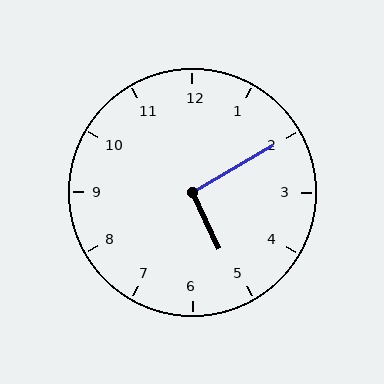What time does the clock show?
5:10.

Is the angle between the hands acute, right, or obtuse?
It is right.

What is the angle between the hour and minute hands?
Approximately 95 degrees.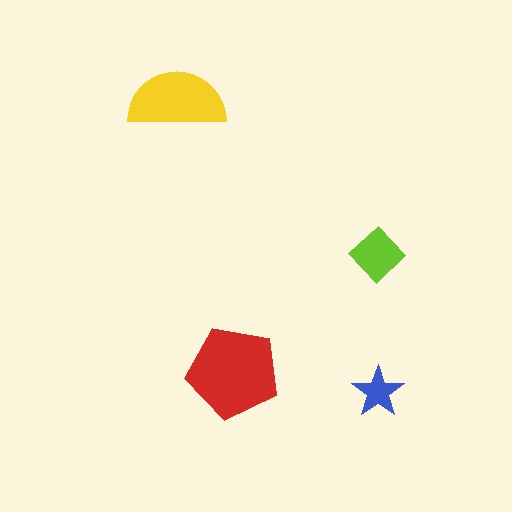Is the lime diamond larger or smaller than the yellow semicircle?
Smaller.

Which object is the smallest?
The blue star.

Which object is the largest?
The red pentagon.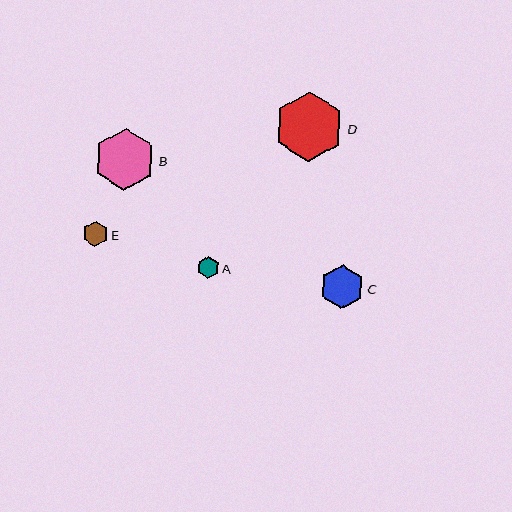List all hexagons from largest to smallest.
From largest to smallest: D, B, C, E, A.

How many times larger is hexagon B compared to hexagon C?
Hexagon B is approximately 1.4 times the size of hexagon C.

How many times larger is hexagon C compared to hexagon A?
Hexagon C is approximately 2.0 times the size of hexagon A.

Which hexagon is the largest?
Hexagon D is the largest with a size of approximately 70 pixels.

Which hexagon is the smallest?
Hexagon A is the smallest with a size of approximately 22 pixels.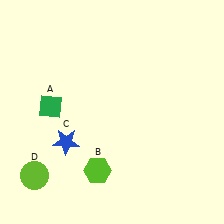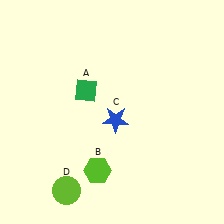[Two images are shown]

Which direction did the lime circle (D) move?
The lime circle (D) moved right.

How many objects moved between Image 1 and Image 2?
3 objects moved between the two images.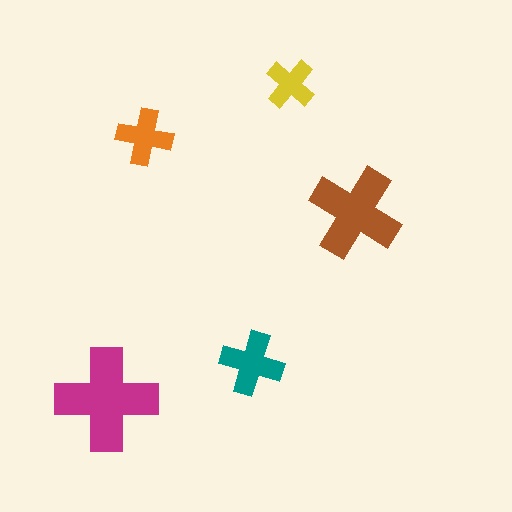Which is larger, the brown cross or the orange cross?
The brown one.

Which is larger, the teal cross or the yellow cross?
The teal one.